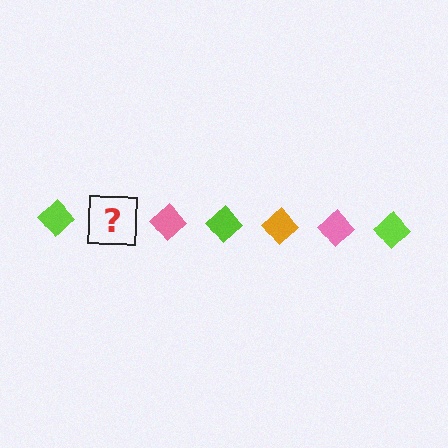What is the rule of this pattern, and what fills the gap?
The rule is that the pattern cycles through lime, orange, pink diamonds. The gap should be filled with an orange diamond.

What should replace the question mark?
The question mark should be replaced with an orange diamond.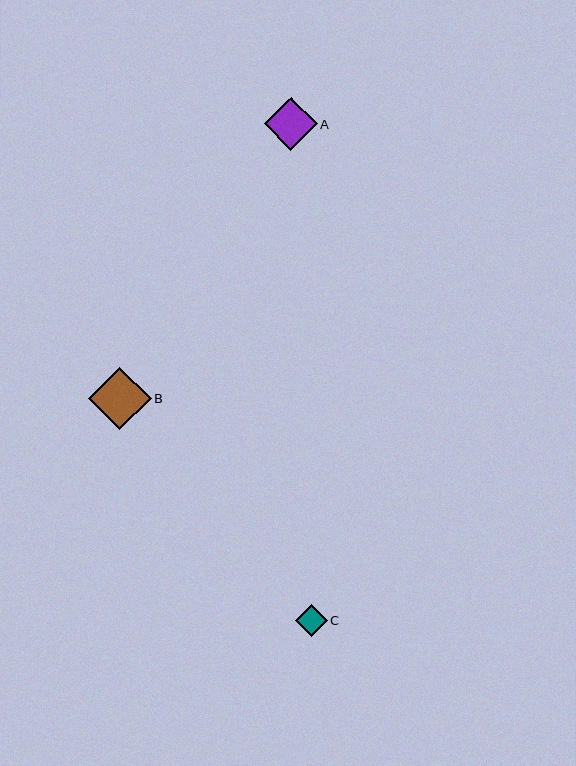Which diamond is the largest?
Diamond B is the largest with a size of approximately 63 pixels.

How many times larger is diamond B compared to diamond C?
Diamond B is approximately 2.0 times the size of diamond C.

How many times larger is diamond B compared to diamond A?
Diamond B is approximately 1.2 times the size of diamond A.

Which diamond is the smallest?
Diamond C is the smallest with a size of approximately 32 pixels.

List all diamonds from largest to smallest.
From largest to smallest: B, A, C.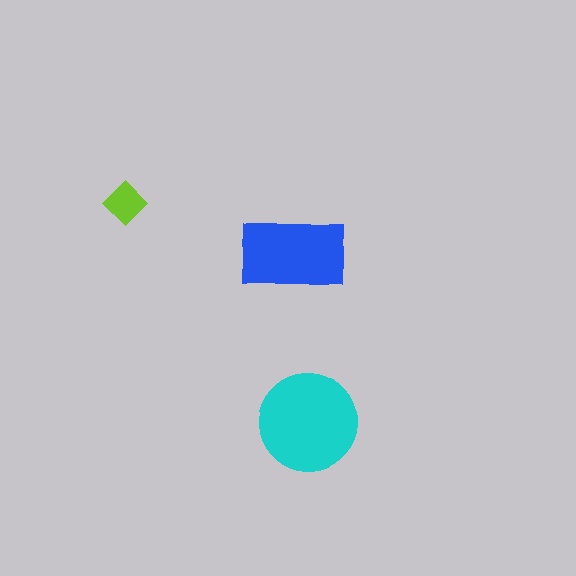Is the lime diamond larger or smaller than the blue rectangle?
Smaller.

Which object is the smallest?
The lime diamond.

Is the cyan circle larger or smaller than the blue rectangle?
Larger.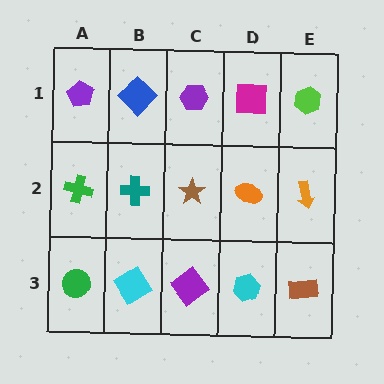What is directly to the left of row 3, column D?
A purple diamond.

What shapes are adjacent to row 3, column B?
A teal cross (row 2, column B), a green circle (row 3, column A), a purple diamond (row 3, column C).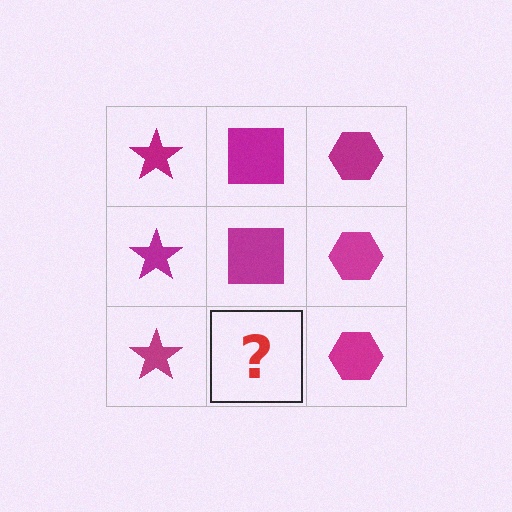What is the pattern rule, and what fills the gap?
The rule is that each column has a consistent shape. The gap should be filled with a magenta square.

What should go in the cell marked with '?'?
The missing cell should contain a magenta square.